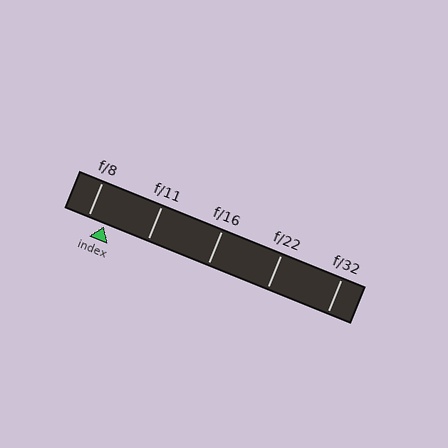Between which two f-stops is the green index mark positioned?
The index mark is between f/8 and f/11.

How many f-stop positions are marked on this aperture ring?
There are 5 f-stop positions marked.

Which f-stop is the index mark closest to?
The index mark is closest to f/8.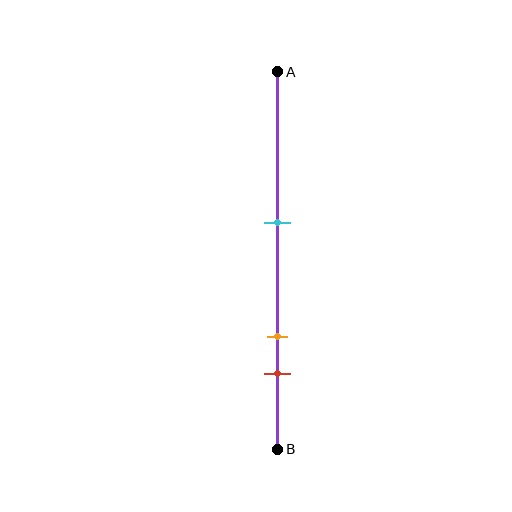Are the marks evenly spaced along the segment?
No, the marks are not evenly spaced.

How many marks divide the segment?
There are 3 marks dividing the segment.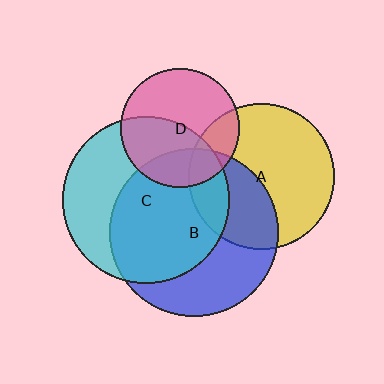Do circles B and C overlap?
Yes.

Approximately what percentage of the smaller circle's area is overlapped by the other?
Approximately 55%.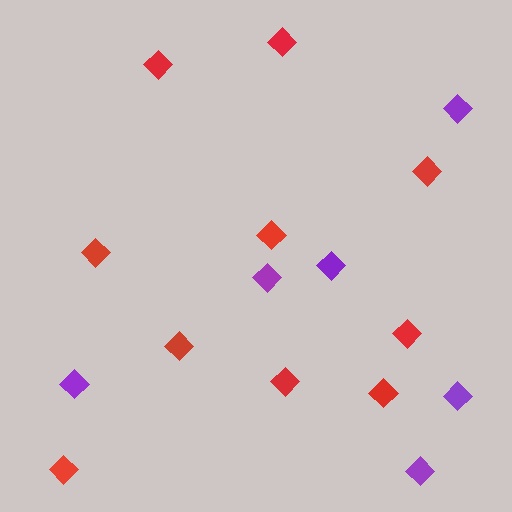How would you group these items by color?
There are 2 groups: one group of purple diamonds (6) and one group of red diamonds (10).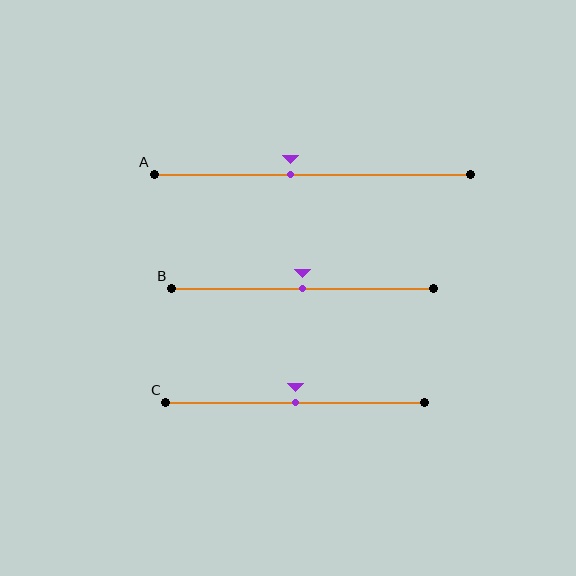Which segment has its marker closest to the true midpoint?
Segment B has its marker closest to the true midpoint.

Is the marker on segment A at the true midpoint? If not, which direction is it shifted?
No, the marker on segment A is shifted to the left by about 7% of the segment length.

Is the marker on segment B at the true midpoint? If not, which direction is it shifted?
Yes, the marker on segment B is at the true midpoint.